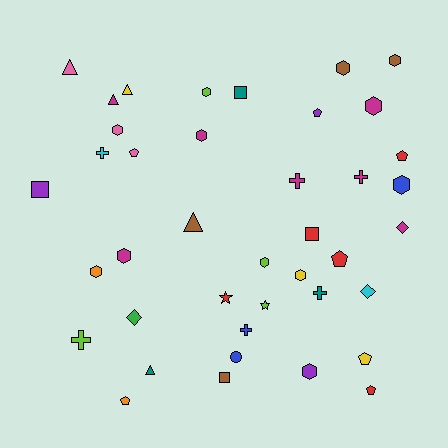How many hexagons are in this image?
There are 12 hexagons.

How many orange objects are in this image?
There are 2 orange objects.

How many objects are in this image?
There are 40 objects.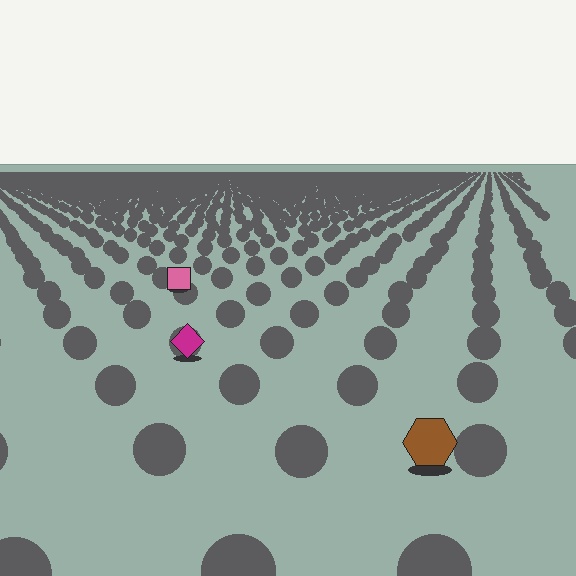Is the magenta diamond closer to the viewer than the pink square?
Yes. The magenta diamond is closer — you can tell from the texture gradient: the ground texture is coarser near it.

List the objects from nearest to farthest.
From nearest to farthest: the brown hexagon, the magenta diamond, the pink square.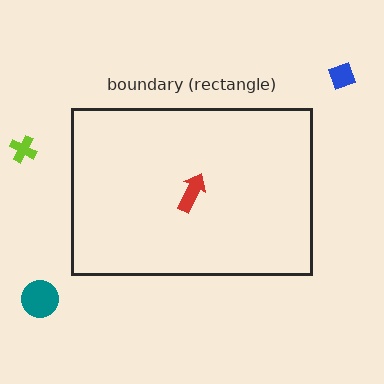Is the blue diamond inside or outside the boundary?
Outside.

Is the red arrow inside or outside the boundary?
Inside.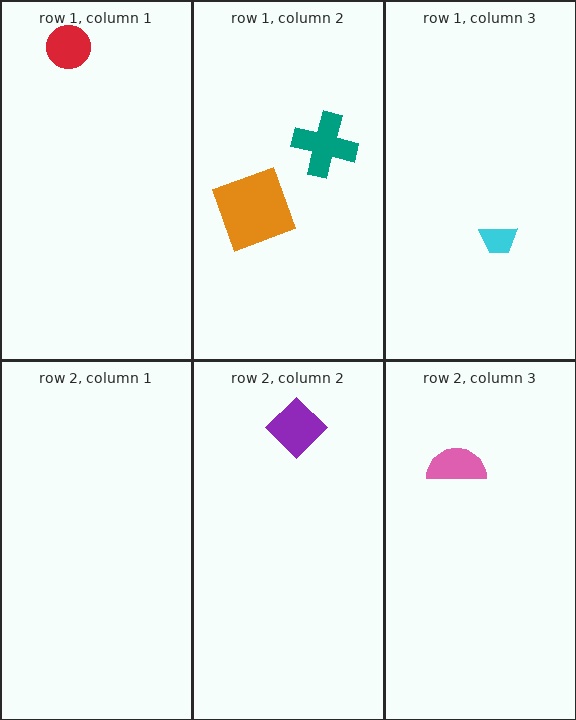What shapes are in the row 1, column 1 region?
The red circle.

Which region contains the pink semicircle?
The row 2, column 3 region.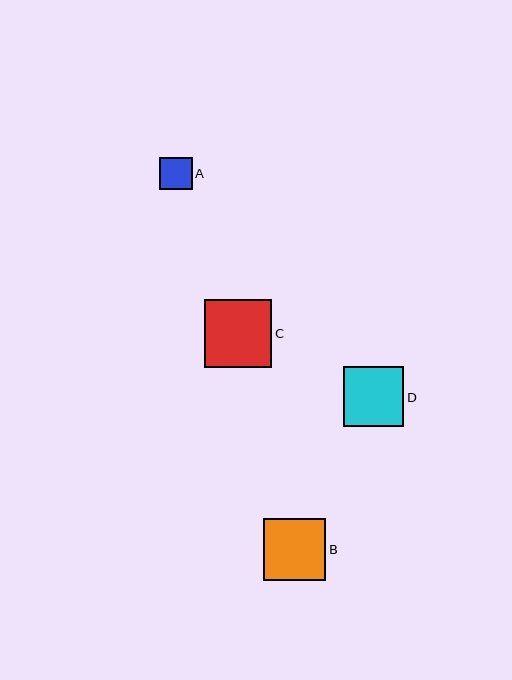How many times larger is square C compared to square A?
Square C is approximately 2.1 times the size of square A.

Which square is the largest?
Square C is the largest with a size of approximately 67 pixels.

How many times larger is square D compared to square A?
Square D is approximately 1.9 times the size of square A.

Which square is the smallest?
Square A is the smallest with a size of approximately 32 pixels.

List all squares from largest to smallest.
From largest to smallest: C, B, D, A.